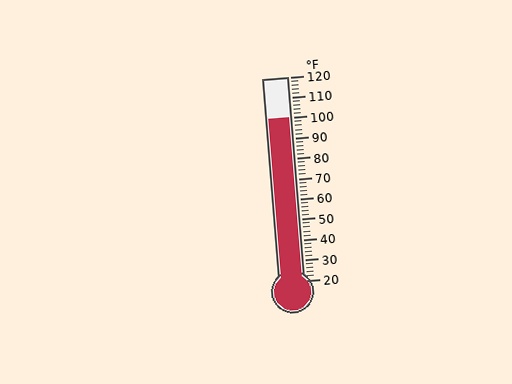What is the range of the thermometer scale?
The thermometer scale ranges from 20°F to 120°F.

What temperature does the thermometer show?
The thermometer shows approximately 100°F.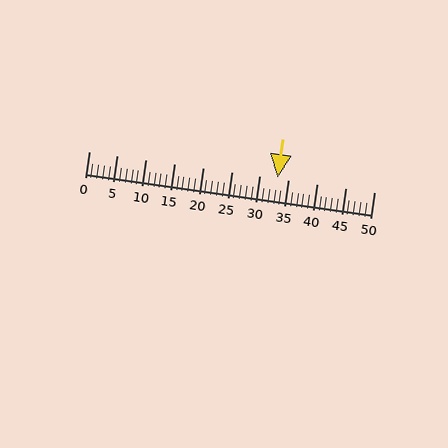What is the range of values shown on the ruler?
The ruler shows values from 0 to 50.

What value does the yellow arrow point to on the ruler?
The yellow arrow points to approximately 33.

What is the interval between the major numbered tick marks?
The major tick marks are spaced 5 units apart.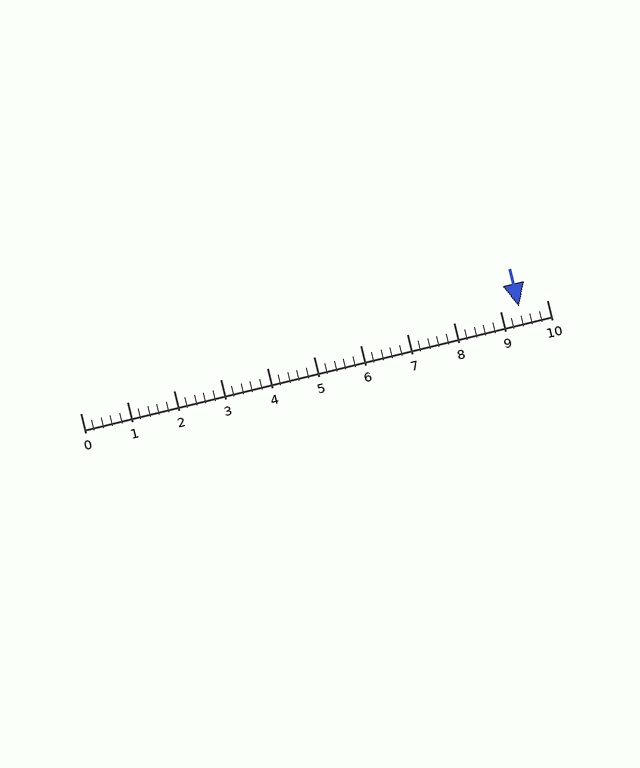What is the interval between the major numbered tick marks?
The major tick marks are spaced 1 units apart.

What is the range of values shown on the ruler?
The ruler shows values from 0 to 10.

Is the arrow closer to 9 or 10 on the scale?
The arrow is closer to 9.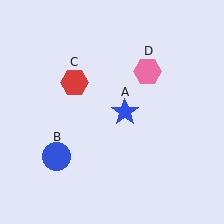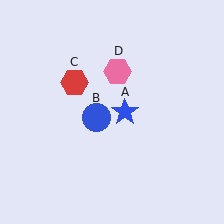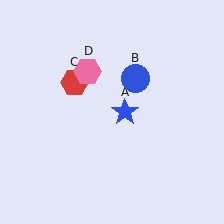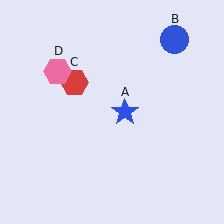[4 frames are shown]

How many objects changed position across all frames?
2 objects changed position: blue circle (object B), pink hexagon (object D).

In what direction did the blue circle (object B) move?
The blue circle (object B) moved up and to the right.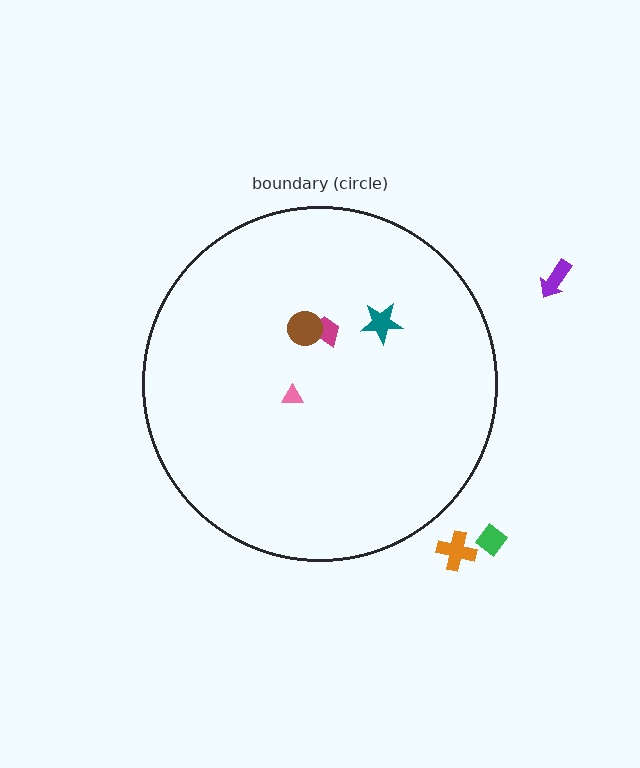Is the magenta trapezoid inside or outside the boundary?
Inside.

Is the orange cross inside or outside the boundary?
Outside.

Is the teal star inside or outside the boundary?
Inside.